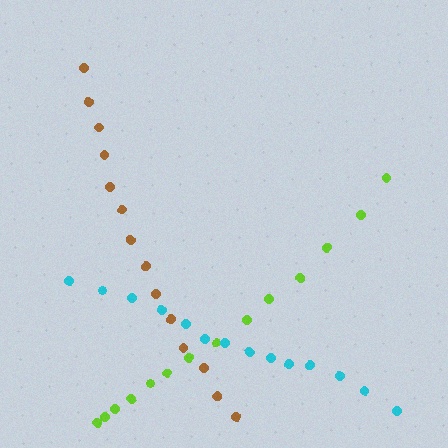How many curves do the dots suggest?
There are 3 distinct paths.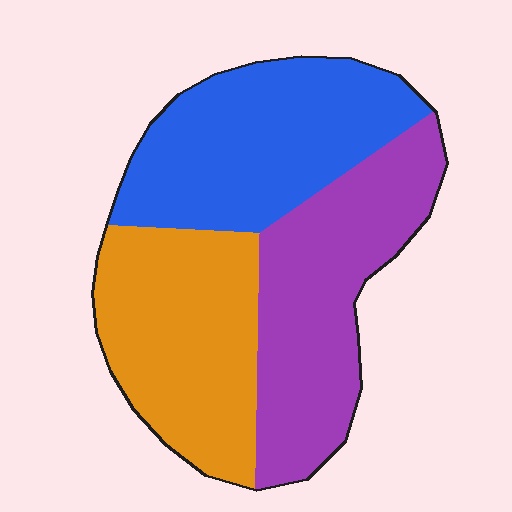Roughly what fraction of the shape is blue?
Blue takes up about one third (1/3) of the shape.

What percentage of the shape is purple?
Purple covers about 35% of the shape.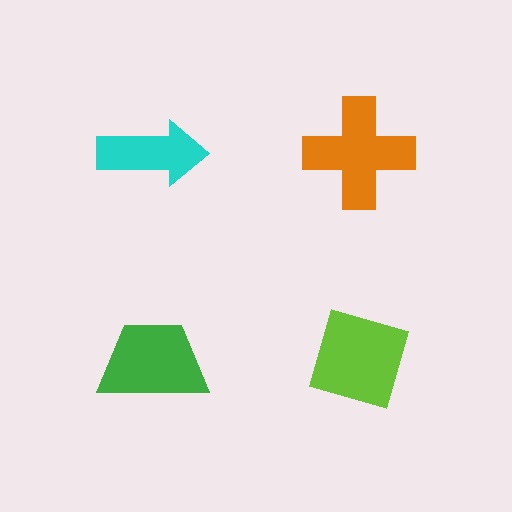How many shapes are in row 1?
2 shapes.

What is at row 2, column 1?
A green trapezoid.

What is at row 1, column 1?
A cyan arrow.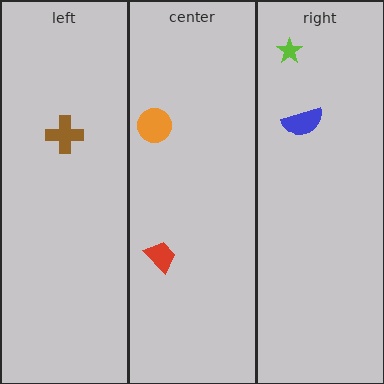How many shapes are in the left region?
1.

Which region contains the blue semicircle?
The right region.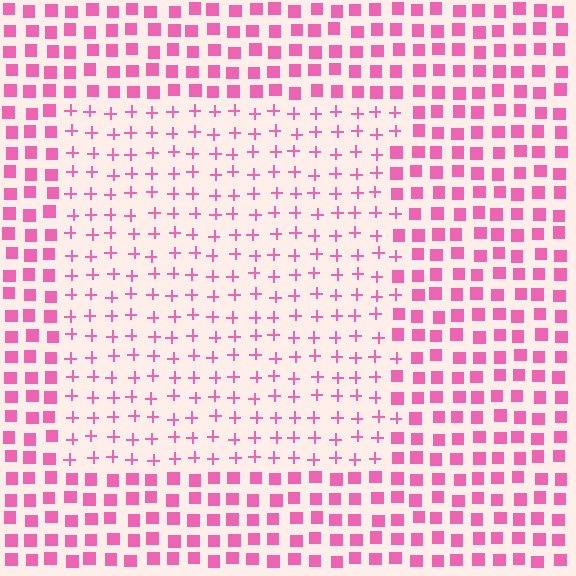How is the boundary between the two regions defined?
The boundary is defined by a change in element shape: plus signs inside vs. squares outside. All elements share the same color and spacing.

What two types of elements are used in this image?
The image uses plus signs inside the rectangle region and squares outside it.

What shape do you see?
I see a rectangle.